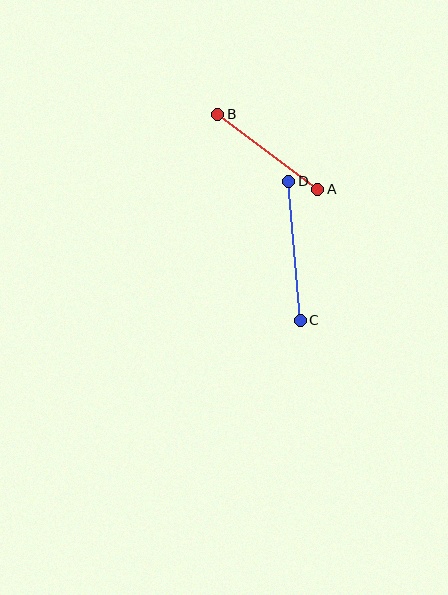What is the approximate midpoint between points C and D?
The midpoint is at approximately (294, 251) pixels.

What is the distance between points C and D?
The distance is approximately 140 pixels.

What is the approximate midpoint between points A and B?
The midpoint is at approximately (268, 152) pixels.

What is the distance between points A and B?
The distance is approximately 125 pixels.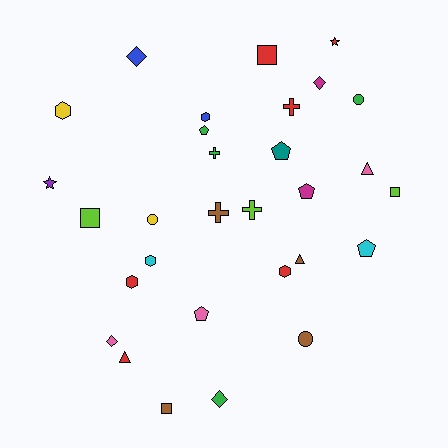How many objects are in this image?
There are 30 objects.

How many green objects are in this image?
There are 4 green objects.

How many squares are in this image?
There are 4 squares.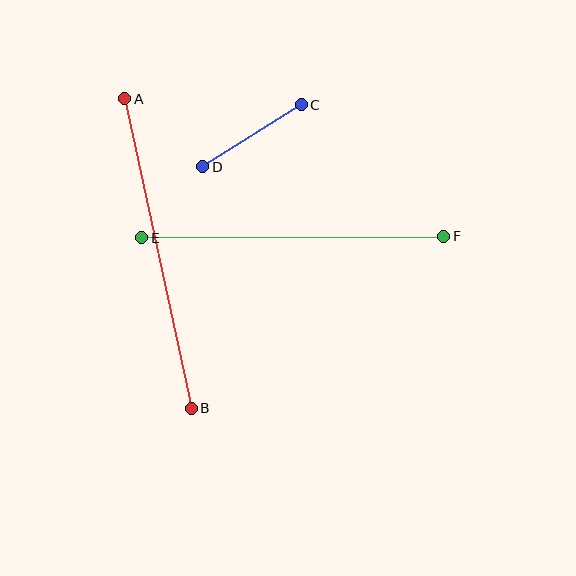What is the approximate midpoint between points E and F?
The midpoint is at approximately (293, 237) pixels.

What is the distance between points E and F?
The distance is approximately 302 pixels.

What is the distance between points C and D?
The distance is approximately 116 pixels.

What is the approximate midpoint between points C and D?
The midpoint is at approximately (252, 136) pixels.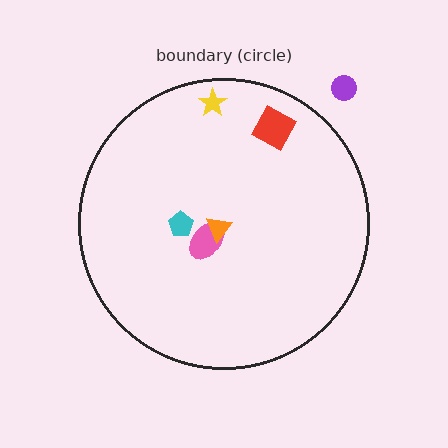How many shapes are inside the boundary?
5 inside, 1 outside.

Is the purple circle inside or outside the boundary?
Outside.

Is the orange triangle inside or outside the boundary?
Inside.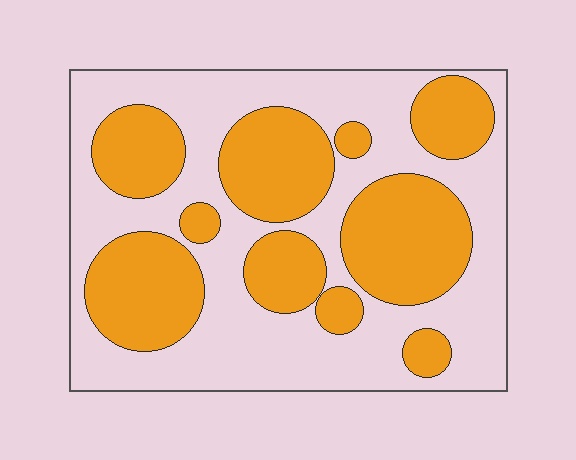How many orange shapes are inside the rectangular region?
10.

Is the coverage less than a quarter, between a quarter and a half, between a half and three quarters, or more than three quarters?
Between a quarter and a half.